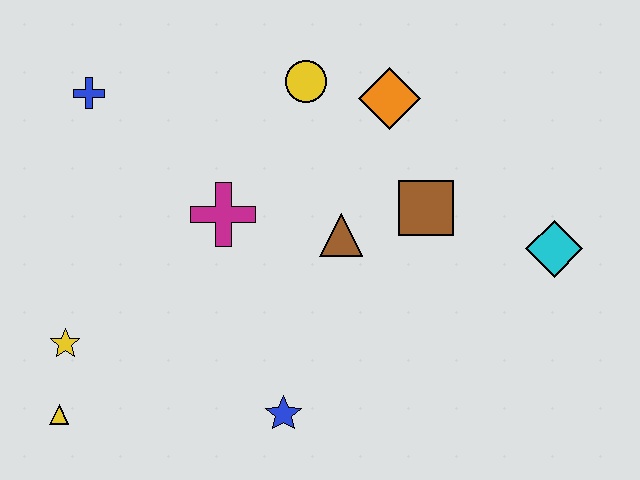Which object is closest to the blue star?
The brown triangle is closest to the blue star.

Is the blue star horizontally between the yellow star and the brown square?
Yes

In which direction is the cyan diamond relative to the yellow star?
The cyan diamond is to the right of the yellow star.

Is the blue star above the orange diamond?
No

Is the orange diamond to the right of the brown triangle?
Yes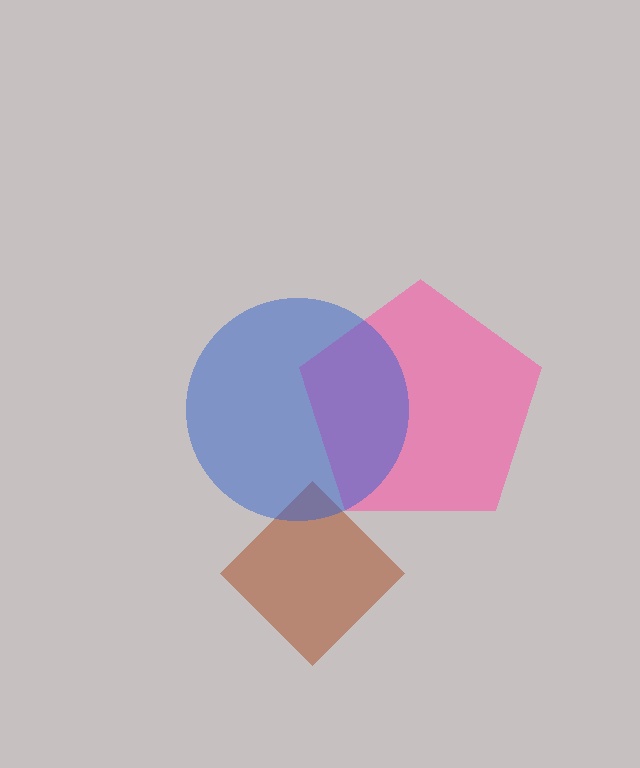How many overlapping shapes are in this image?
There are 3 overlapping shapes in the image.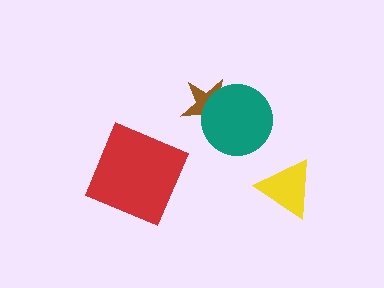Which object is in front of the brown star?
The teal circle is in front of the brown star.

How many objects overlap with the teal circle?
1 object overlaps with the teal circle.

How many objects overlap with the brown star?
1 object overlaps with the brown star.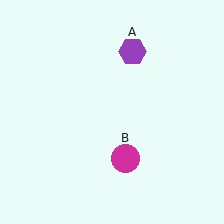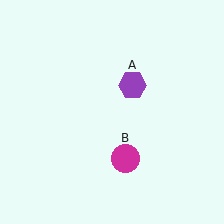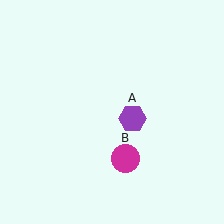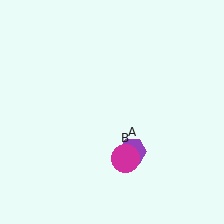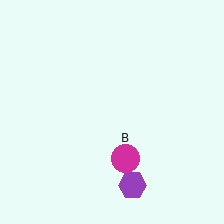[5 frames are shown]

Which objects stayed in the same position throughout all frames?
Magenta circle (object B) remained stationary.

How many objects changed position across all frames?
1 object changed position: purple hexagon (object A).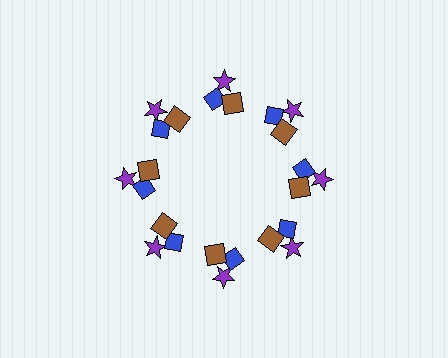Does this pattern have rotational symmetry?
Yes, this pattern has 8-fold rotational symmetry. It looks the same after rotating 45 degrees around the center.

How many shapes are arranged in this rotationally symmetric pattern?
There are 24 shapes, arranged in 8 groups of 3.